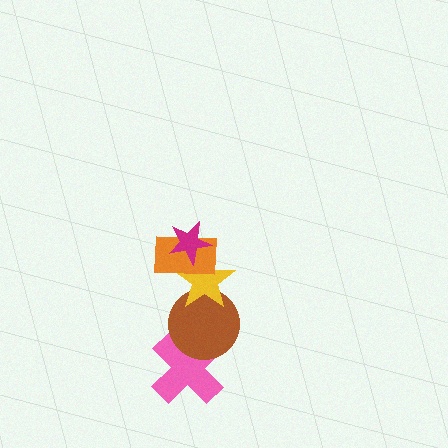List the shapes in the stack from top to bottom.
From top to bottom: the magenta star, the orange rectangle, the yellow star, the brown circle, the pink cross.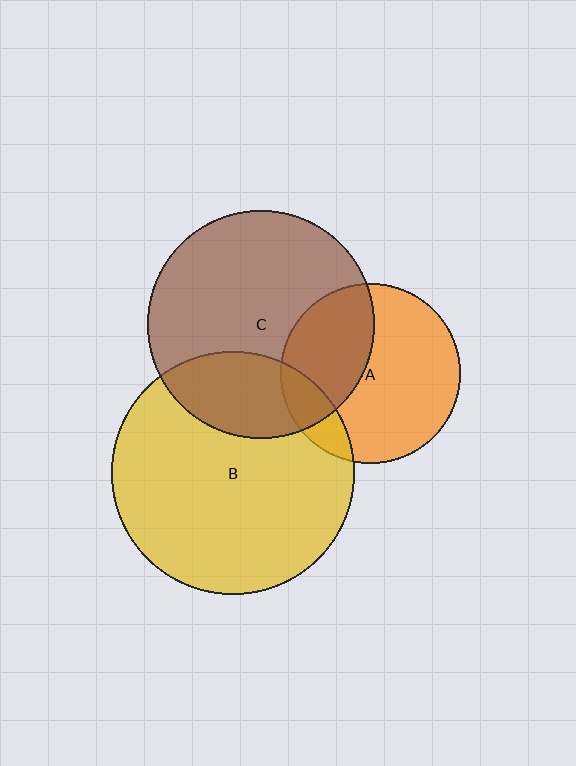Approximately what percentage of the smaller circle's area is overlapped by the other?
Approximately 25%.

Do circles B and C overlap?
Yes.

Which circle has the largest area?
Circle B (yellow).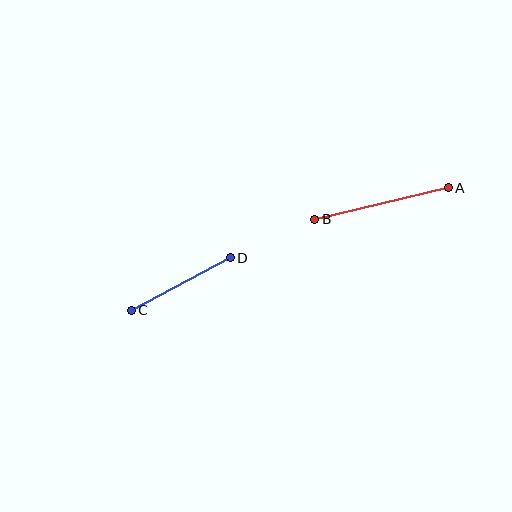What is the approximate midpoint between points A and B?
The midpoint is at approximately (381, 203) pixels.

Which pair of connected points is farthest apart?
Points A and B are farthest apart.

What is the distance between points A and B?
The distance is approximately 137 pixels.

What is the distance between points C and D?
The distance is approximately 112 pixels.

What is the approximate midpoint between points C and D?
The midpoint is at approximately (181, 284) pixels.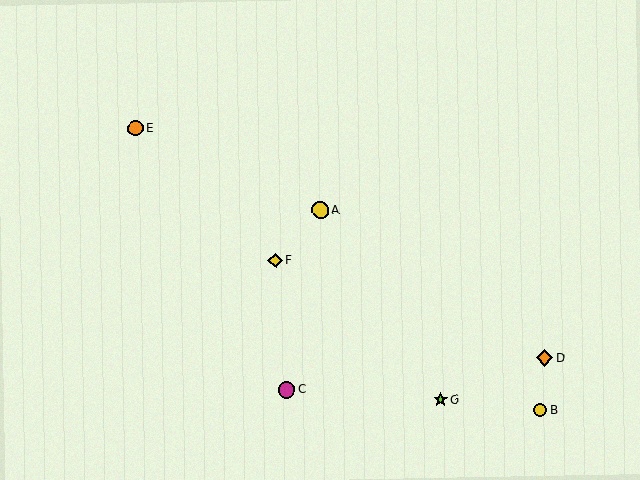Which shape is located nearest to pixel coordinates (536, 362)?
The orange diamond (labeled D) at (545, 358) is nearest to that location.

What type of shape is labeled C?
Shape C is a magenta circle.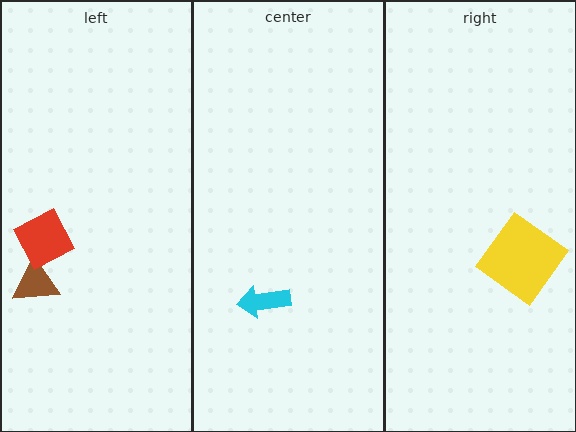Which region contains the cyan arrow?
The center region.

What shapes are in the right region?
The yellow diamond.